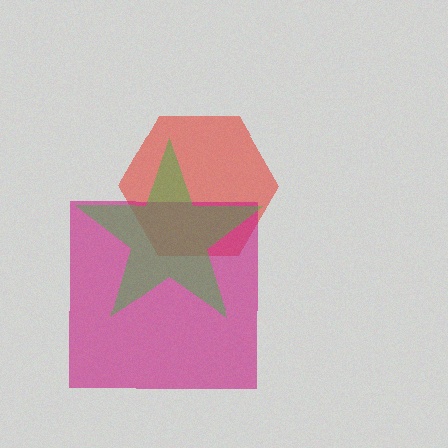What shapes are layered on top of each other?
The layered shapes are: a red hexagon, a magenta square, a green star.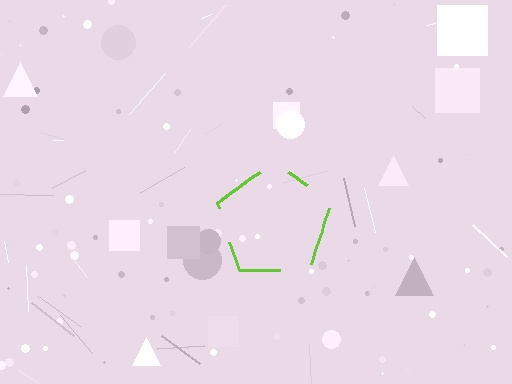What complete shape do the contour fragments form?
The contour fragments form a pentagon.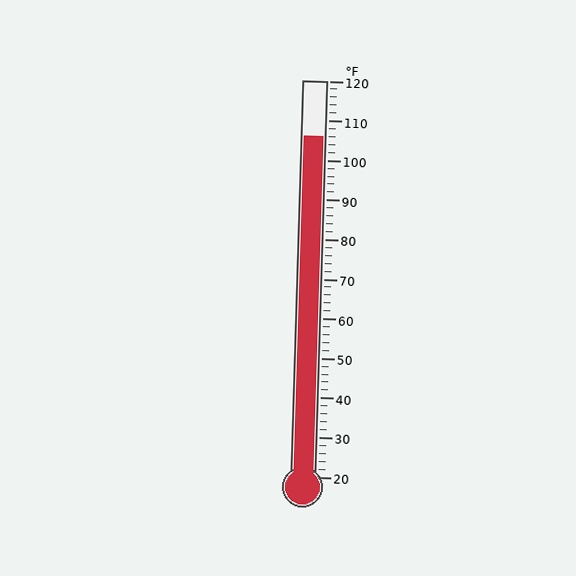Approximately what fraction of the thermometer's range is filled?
The thermometer is filled to approximately 85% of its range.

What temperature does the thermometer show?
The thermometer shows approximately 106°F.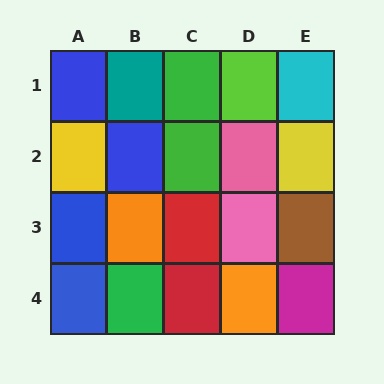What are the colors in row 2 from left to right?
Yellow, blue, green, pink, yellow.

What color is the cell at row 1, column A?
Blue.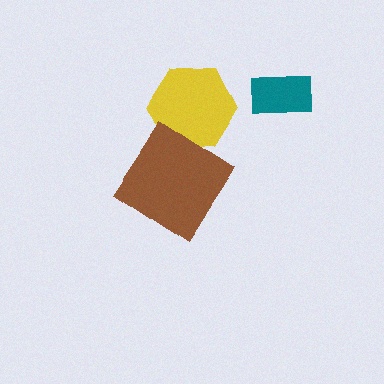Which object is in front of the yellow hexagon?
The brown diamond is in front of the yellow hexagon.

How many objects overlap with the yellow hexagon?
1 object overlaps with the yellow hexagon.